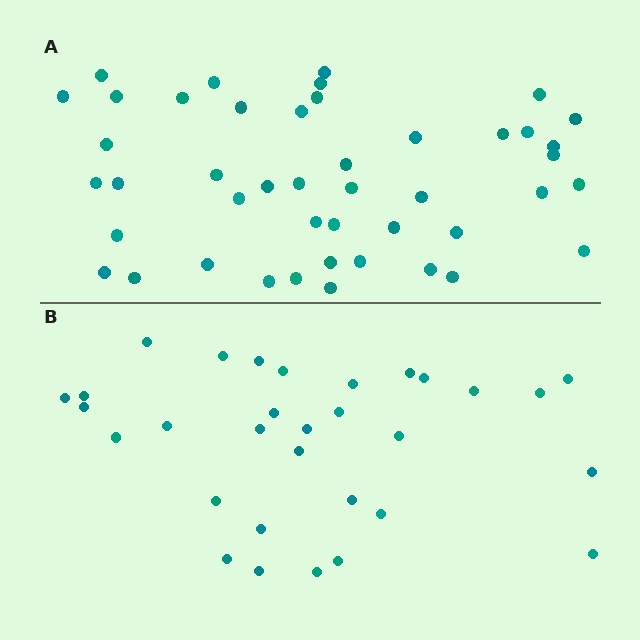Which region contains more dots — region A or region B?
Region A (the top region) has more dots.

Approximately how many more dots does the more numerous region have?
Region A has approximately 15 more dots than region B.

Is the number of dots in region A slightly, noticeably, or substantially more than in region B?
Region A has substantially more. The ratio is roughly 1.5 to 1.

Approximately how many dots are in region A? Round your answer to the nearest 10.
About 40 dots. (The exact count is 45, which rounds to 40.)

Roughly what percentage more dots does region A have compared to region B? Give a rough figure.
About 45% more.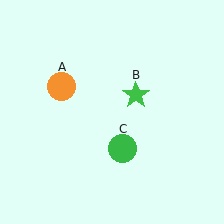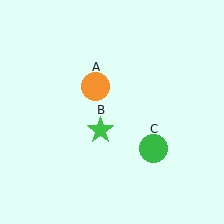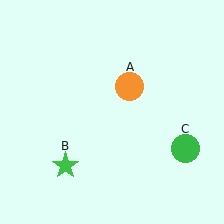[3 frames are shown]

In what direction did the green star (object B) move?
The green star (object B) moved down and to the left.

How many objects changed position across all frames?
3 objects changed position: orange circle (object A), green star (object B), green circle (object C).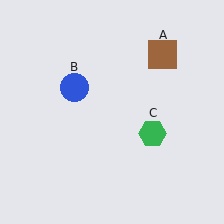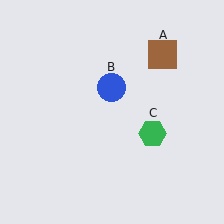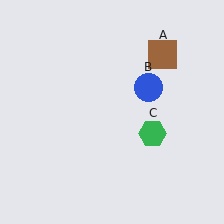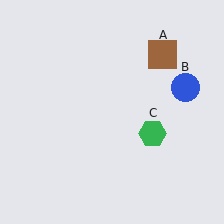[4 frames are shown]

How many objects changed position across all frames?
1 object changed position: blue circle (object B).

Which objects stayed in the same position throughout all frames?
Brown square (object A) and green hexagon (object C) remained stationary.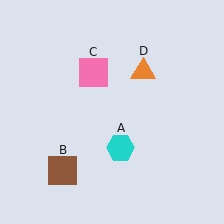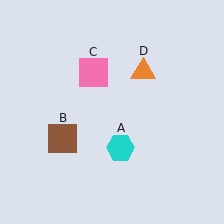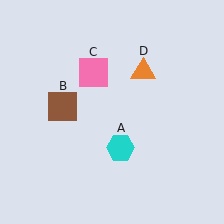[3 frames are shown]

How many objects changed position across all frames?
1 object changed position: brown square (object B).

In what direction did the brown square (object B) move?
The brown square (object B) moved up.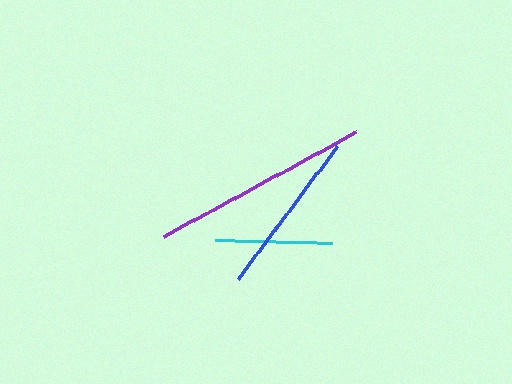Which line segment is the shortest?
The cyan line is the shortest at approximately 117 pixels.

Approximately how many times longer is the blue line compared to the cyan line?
The blue line is approximately 1.4 times the length of the cyan line.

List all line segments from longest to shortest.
From longest to shortest: purple, blue, cyan.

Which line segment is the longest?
The purple line is the longest at approximately 219 pixels.